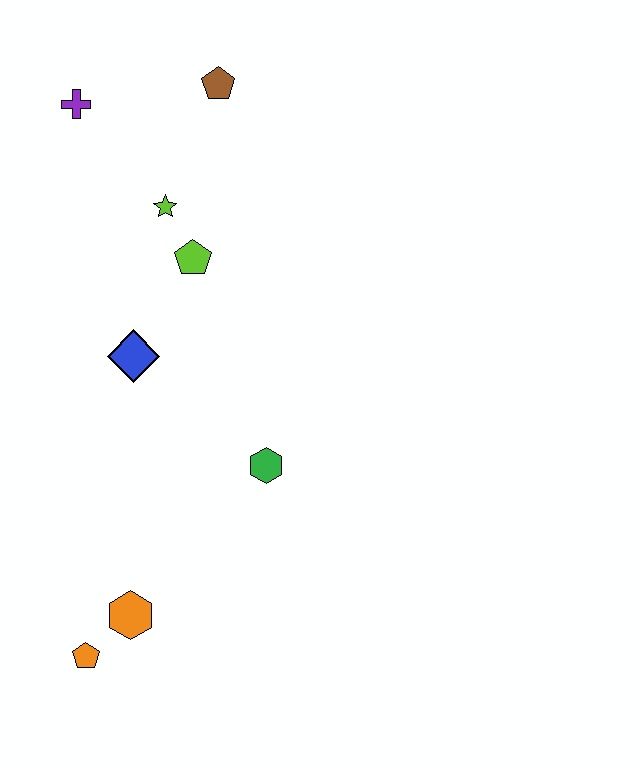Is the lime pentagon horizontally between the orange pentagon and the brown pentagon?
Yes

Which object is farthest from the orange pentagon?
The brown pentagon is farthest from the orange pentagon.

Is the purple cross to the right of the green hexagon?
No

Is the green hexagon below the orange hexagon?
No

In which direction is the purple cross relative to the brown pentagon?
The purple cross is to the left of the brown pentagon.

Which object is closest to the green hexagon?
The blue diamond is closest to the green hexagon.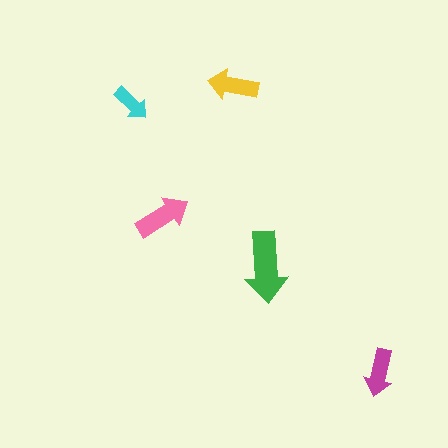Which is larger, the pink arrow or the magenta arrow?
The pink one.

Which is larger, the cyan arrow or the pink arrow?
The pink one.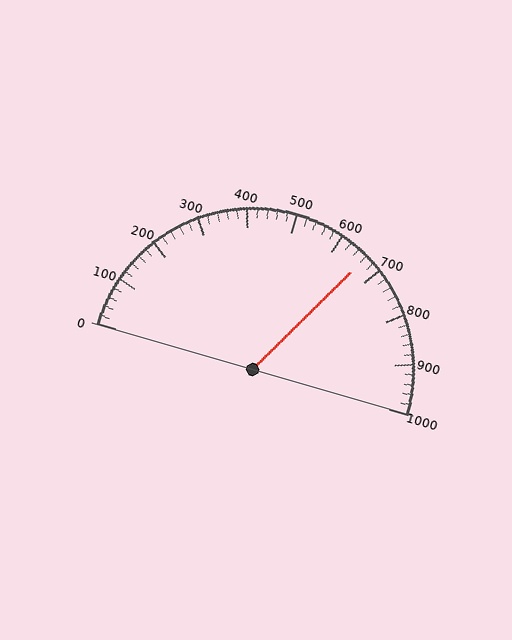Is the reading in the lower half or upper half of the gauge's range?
The reading is in the upper half of the range (0 to 1000).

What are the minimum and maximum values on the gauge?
The gauge ranges from 0 to 1000.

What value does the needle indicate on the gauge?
The needle indicates approximately 660.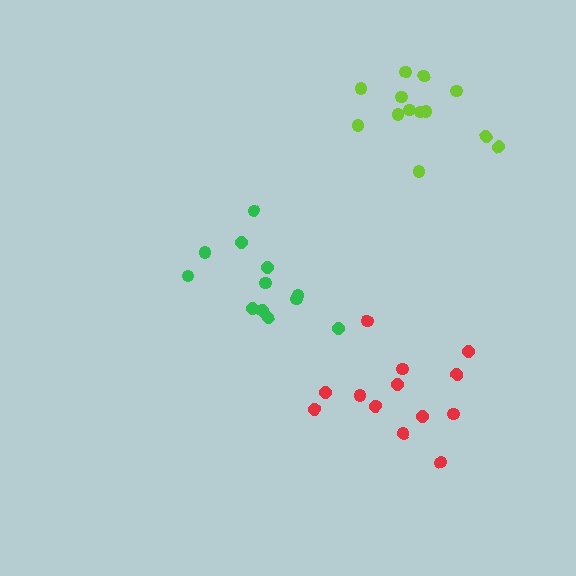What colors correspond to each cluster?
The clusters are colored: red, green, lime.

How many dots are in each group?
Group 1: 13 dots, Group 2: 12 dots, Group 3: 13 dots (38 total).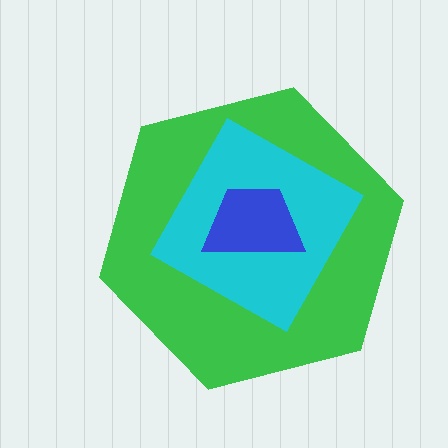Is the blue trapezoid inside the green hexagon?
Yes.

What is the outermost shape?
The green hexagon.